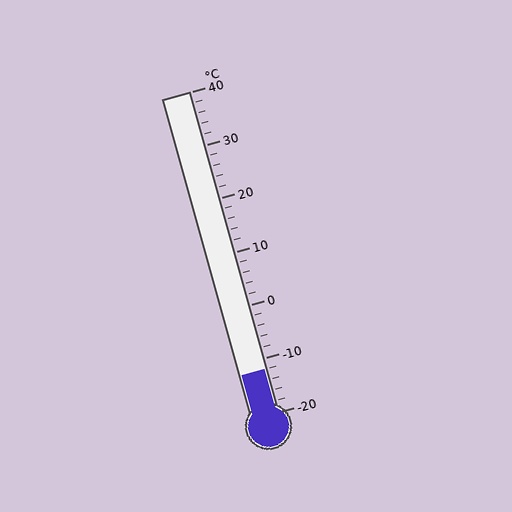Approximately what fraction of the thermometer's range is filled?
The thermometer is filled to approximately 15% of its range.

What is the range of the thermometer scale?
The thermometer scale ranges from -20°C to 40°C.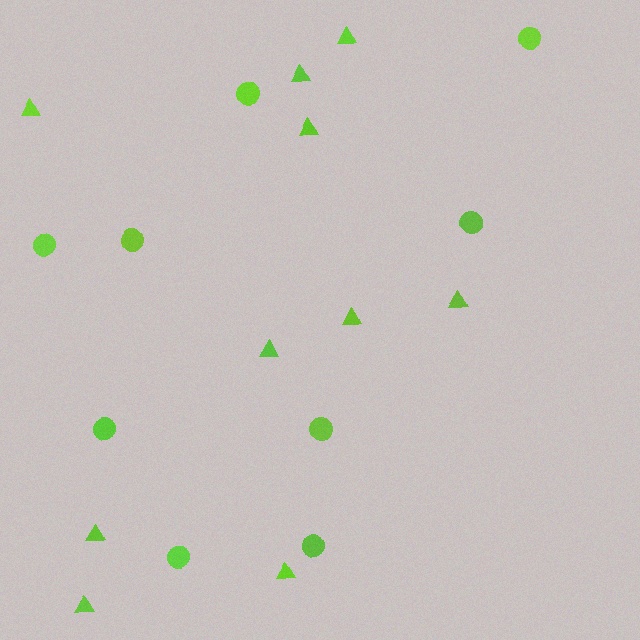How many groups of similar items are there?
There are 2 groups: one group of triangles (10) and one group of circles (9).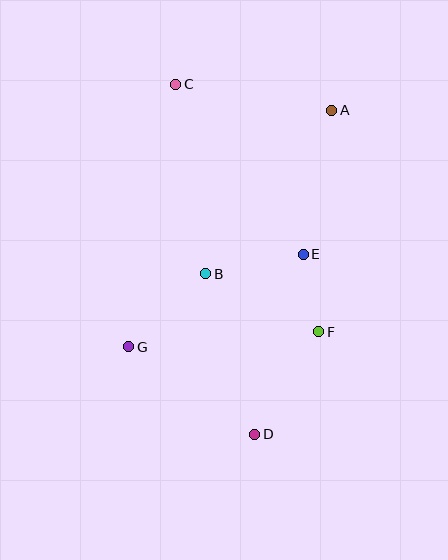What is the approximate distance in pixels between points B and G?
The distance between B and G is approximately 106 pixels.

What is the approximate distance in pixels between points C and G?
The distance between C and G is approximately 267 pixels.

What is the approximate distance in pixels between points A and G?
The distance between A and G is approximately 312 pixels.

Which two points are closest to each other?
Points E and F are closest to each other.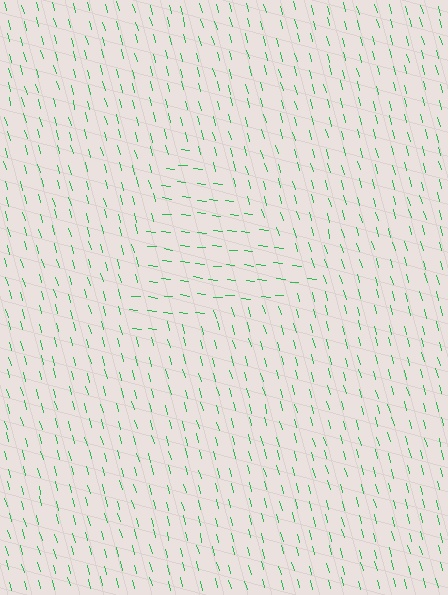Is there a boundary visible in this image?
Yes, there is a texture boundary formed by a change in line orientation.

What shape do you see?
I see a triangle.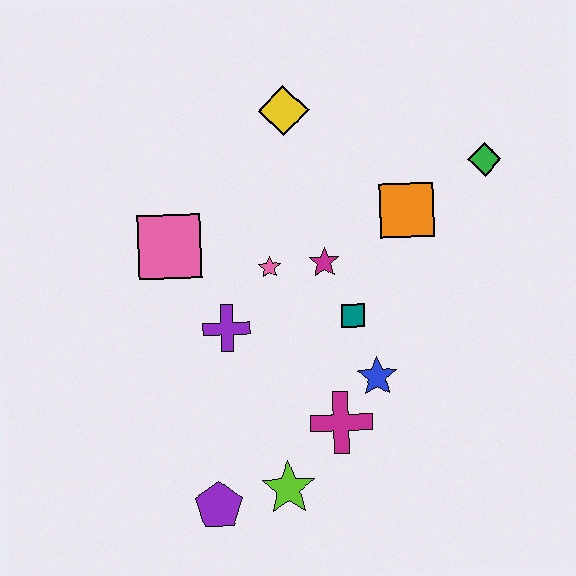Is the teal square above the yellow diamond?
No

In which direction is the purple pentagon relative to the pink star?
The purple pentagon is below the pink star.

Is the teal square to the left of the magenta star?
No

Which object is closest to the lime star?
The purple pentagon is closest to the lime star.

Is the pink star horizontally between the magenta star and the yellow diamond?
No